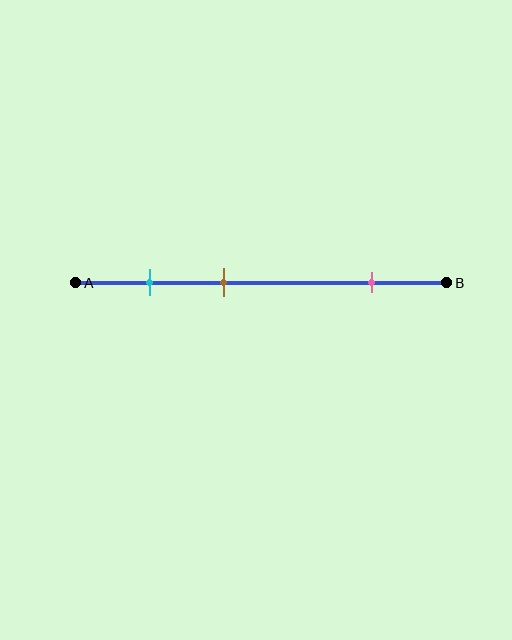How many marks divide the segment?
There are 3 marks dividing the segment.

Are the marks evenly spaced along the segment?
No, the marks are not evenly spaced.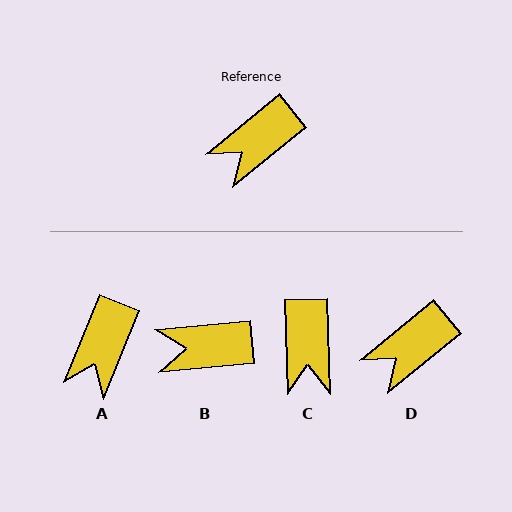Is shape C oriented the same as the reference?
No, it is off by about 52 degrees.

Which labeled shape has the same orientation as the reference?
D.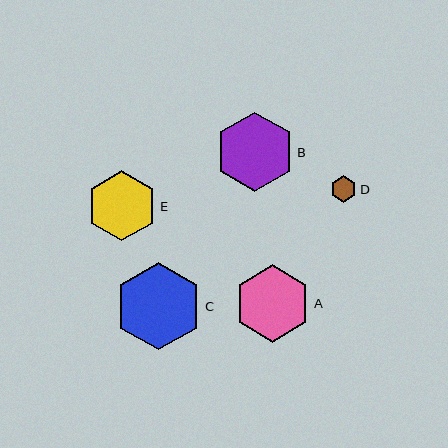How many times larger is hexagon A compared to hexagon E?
Hexagon A is approximately 1.1 times the size of hexagon E.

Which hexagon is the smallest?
Hexagon D is the smallest with a size of approximately 26 pixels.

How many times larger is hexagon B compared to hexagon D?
Hexagon B is approximately 3.0 times the size of hexagon D.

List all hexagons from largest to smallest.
From largest to smallest: C, B, A, E, D.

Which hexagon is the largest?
Hexagon C is the largest with a size of approximately 87 pixels.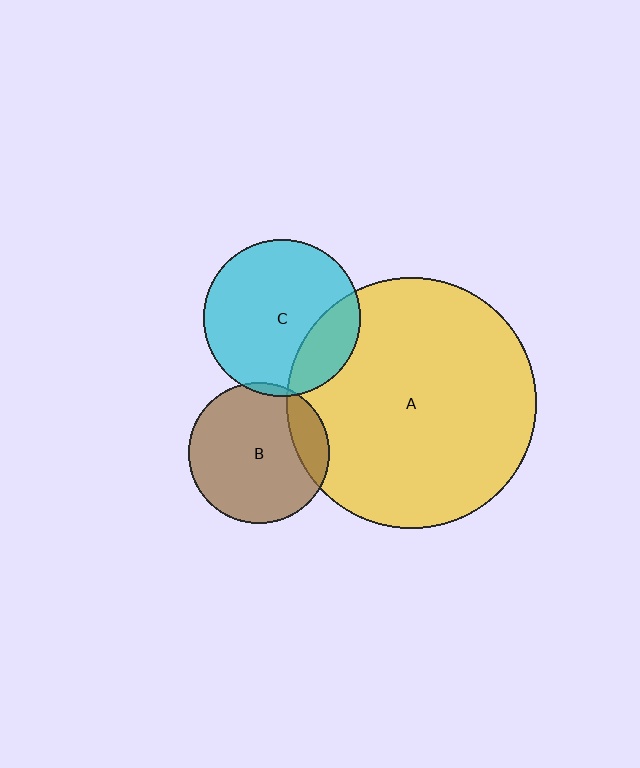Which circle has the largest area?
Circle A (yellow).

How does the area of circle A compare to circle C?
Approximately 2.5 times.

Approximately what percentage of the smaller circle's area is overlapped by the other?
Approximately 20%.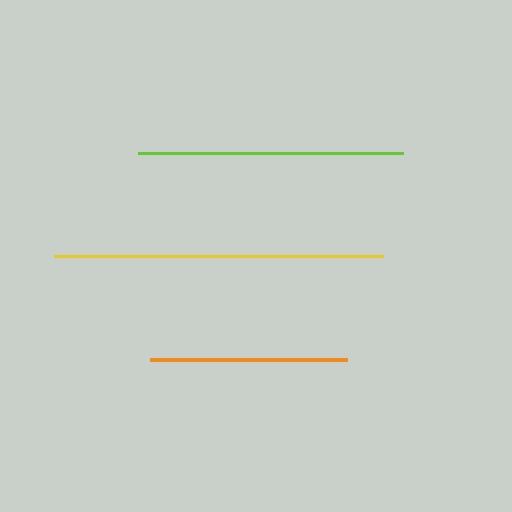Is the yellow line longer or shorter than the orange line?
The yellow line is longer than the orange line.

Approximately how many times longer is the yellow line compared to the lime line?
The yellow line is approximately 1.2 times the length of the lime line.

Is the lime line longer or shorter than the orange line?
The lime line is longer than the orange line.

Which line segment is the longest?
The yellow line is the longest at approximately 329 pixels.